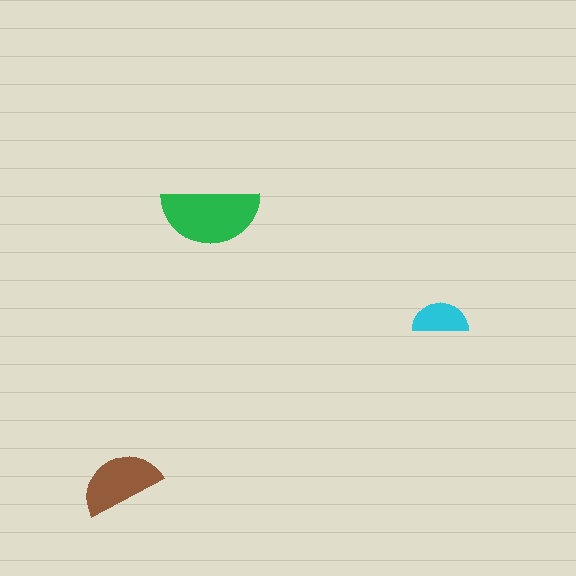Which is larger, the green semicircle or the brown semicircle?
The green one.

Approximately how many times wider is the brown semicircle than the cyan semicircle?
About 1.5 times wider.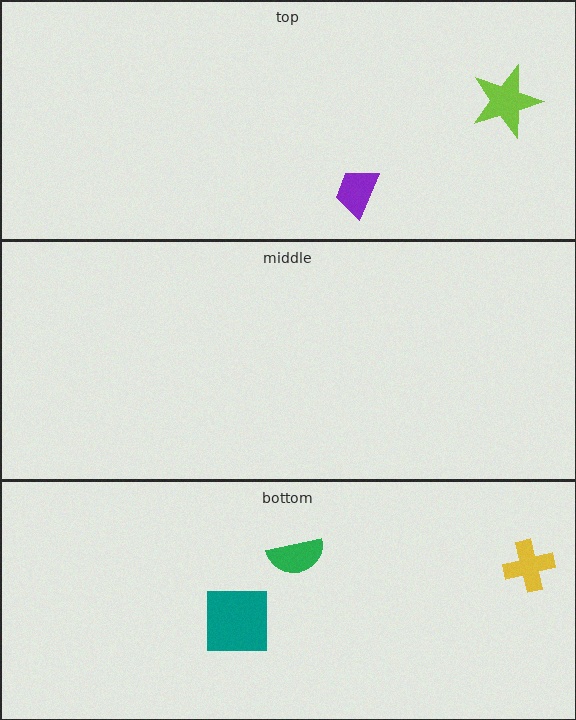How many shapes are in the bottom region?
3.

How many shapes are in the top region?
2.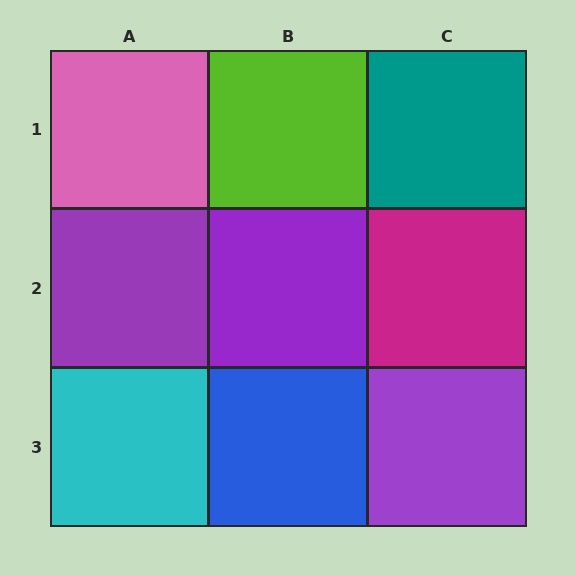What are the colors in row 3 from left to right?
Cyan, blue, purple.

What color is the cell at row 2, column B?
Purple.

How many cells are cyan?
1 cell is cyan.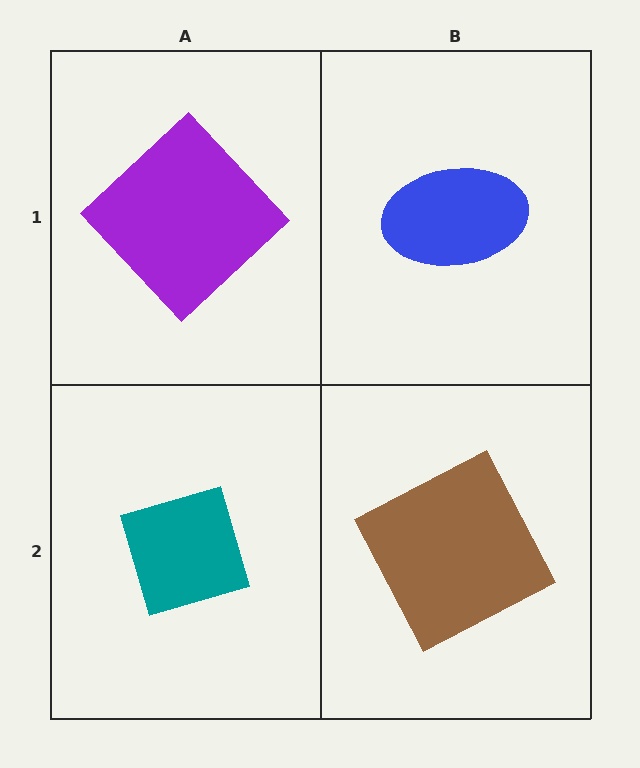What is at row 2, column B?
A brown square.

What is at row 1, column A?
A purple diamond.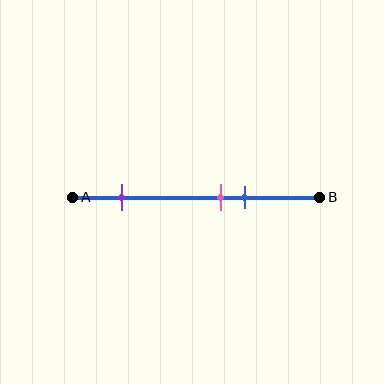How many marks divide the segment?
There are 3 marks dividing the segment.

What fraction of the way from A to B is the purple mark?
The purple mark is approximately 20% (0.2) of the way from A to B.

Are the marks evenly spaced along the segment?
No, the marks are not evenly spaced.